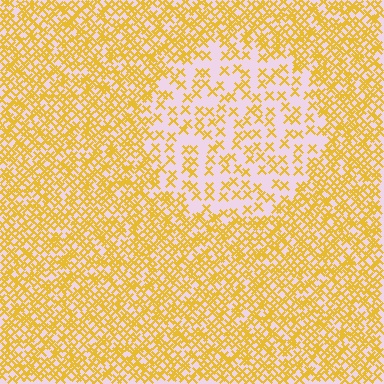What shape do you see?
I see a circle.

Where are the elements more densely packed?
The elements are more densely packed outside the circle boundary.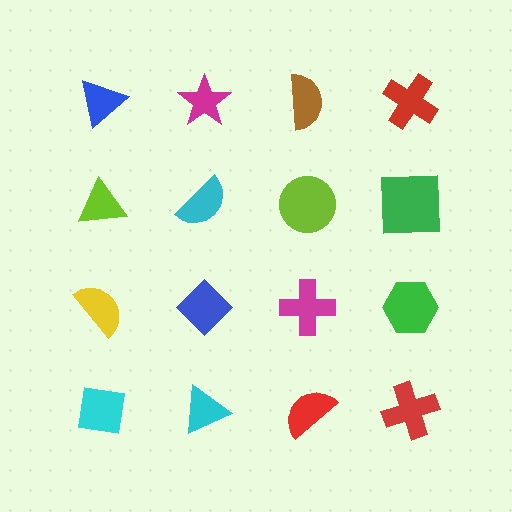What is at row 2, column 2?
A cyan semicircle.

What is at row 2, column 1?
A lime triangle.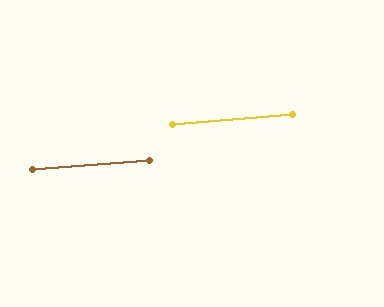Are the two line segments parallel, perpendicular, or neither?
Parallel — their directions differ by only 0.4°.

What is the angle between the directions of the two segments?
Approximately 0 degrees.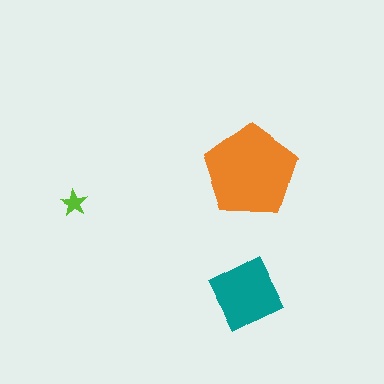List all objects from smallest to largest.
The lime star, the teal square, the orange pentagon.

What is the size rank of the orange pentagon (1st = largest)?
1st.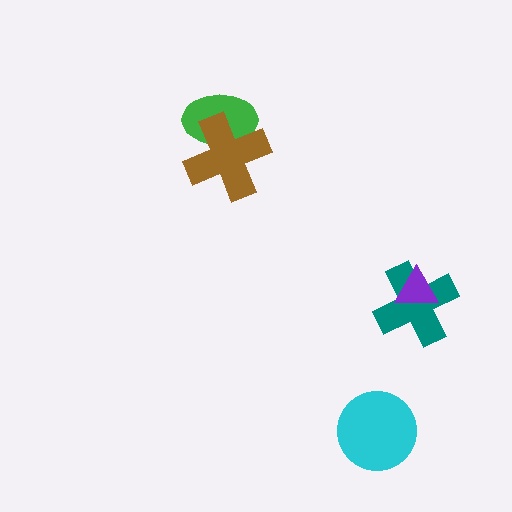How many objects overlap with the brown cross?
1 object overlaps with the brown cross.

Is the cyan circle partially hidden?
No, no other shape covers it.